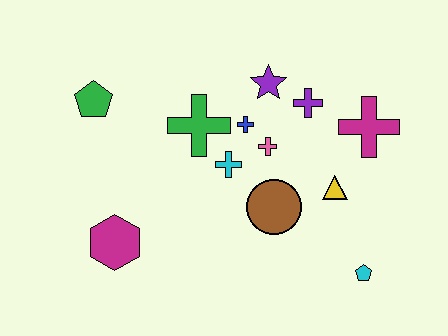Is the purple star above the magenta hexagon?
Yes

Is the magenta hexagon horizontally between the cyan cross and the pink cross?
No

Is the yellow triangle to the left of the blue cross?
No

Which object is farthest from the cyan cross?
The cyan pentagon is farthest from the cyan cross.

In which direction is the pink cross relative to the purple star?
The pink cross is below the purple star.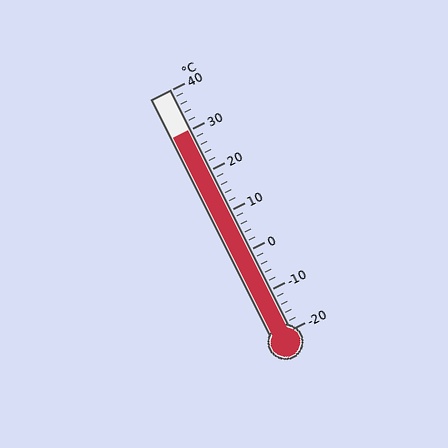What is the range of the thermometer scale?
The thermometer scale ranges from -20°C to 40°C.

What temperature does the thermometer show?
The thermometer shows approximately 30°C.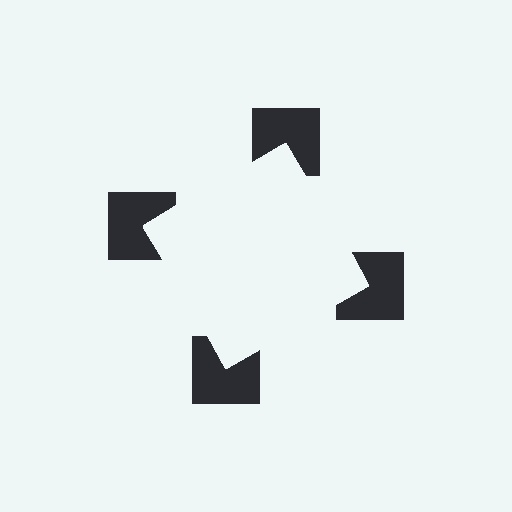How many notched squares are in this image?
There are 4 — one at each vertex of the illusory square.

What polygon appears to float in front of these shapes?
An illusory square — its edges are inferred from the aligned wedge cuts in the notched squares, not physically drawn.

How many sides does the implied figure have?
4 sides.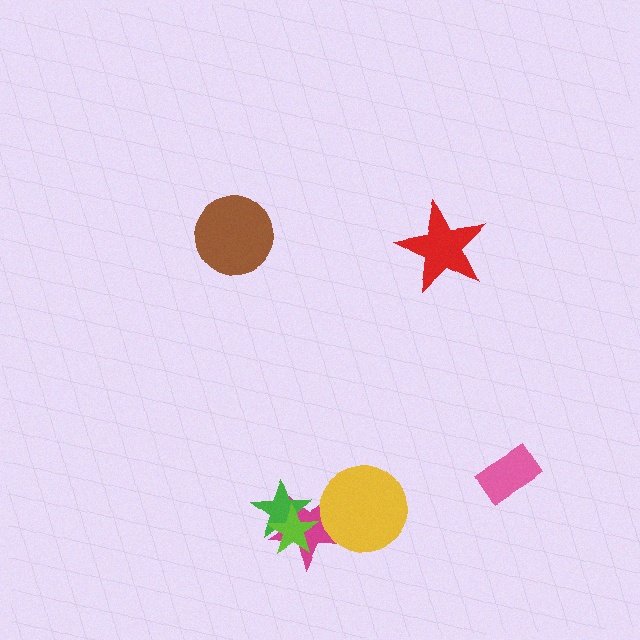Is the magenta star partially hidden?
Yes, it is partially covered by another shape.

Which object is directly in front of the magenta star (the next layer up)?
The green star is directly in front of the magenta star.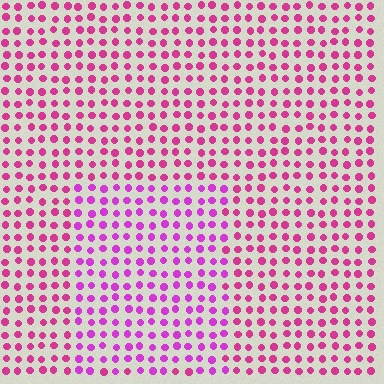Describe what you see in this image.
The image is filled with small magenta elements in a uniform arrangement. A rectangle-shaped region is visible where the elements are tinted to a slightly different hue, forming a subtle color boundary.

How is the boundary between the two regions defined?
The boundary is defined purely by a slight shift in hue (about 26 degrees). Spacing, size, and orientation are identical on both sides.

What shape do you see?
I see a rectangle.